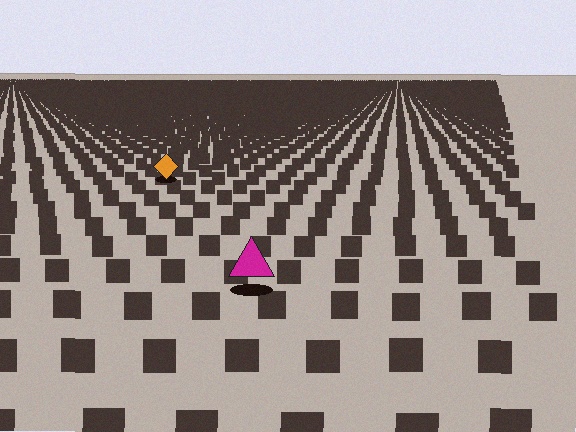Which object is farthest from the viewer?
The orange diamond is farthest from the viewer. It appears smaller and the ground texture around it is denser.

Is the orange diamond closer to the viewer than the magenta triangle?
No. The magenta triangle is closer — you can tell from the texture gradient: the ground texture is coarser near it.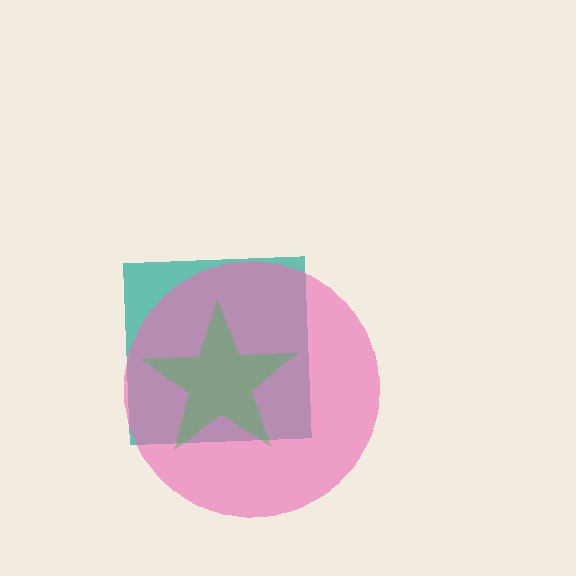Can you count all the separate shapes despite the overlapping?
Yes, there are 3 separate shapes.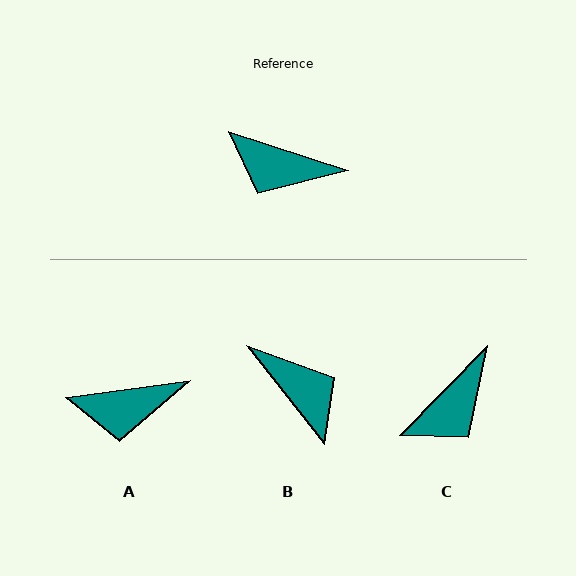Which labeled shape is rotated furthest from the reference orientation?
B, about 146 degrees away.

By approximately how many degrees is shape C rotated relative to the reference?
Approximately 64 degrees counter-clockwise.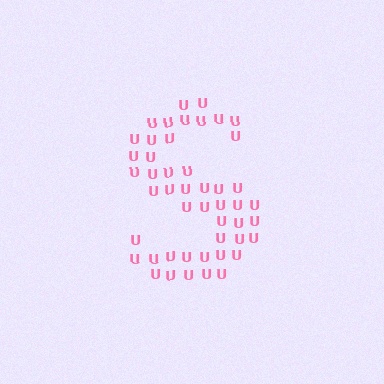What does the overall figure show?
The overall figure shows the letter S.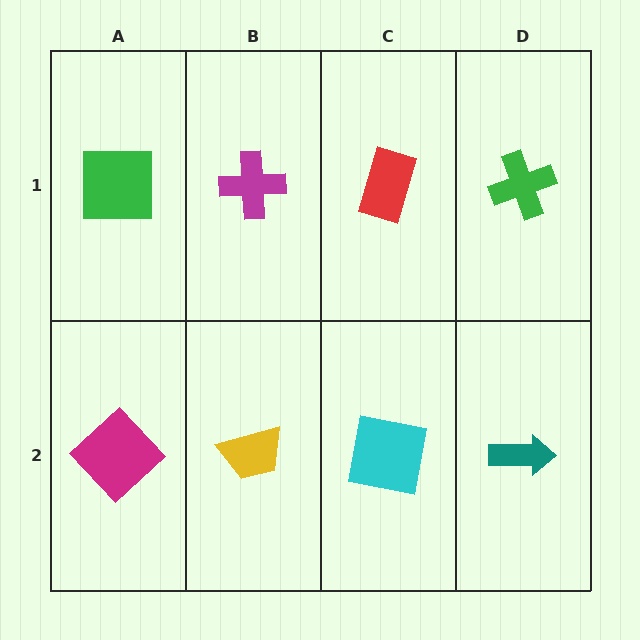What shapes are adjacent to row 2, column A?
A green square (row 1, column A), a yellow trapezoid (row 2, column B).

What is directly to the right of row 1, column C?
A green cross.